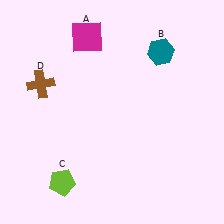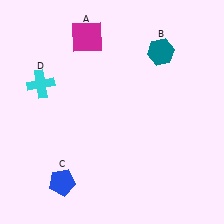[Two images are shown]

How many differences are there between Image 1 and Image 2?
There are 2 differences between the two images.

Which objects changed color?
C changed from lime to blue. D changed from brown to cyan.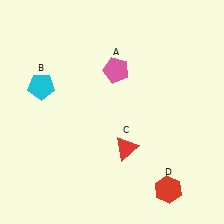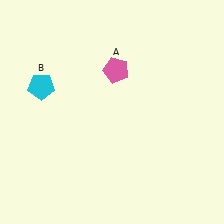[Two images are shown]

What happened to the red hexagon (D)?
The red hexagon (D) was removed in Image 2. It was in the bottom-right area of Image 1.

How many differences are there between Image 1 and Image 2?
There are 2 differences between the two images.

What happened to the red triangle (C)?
The red triangle (C) was removed in Image 2. It was in the bottom-right area of Image 1.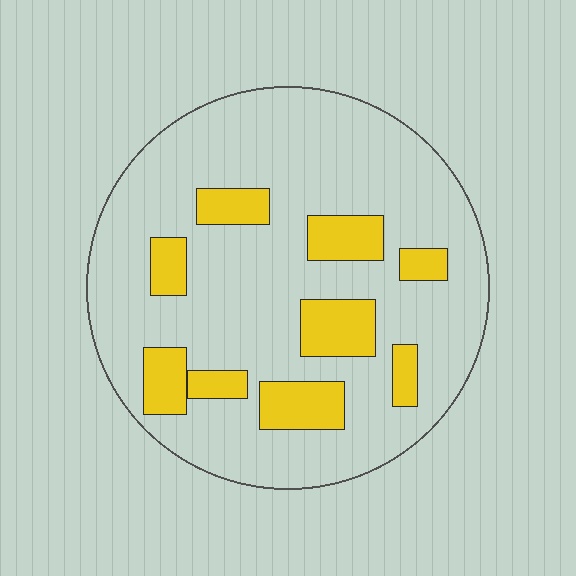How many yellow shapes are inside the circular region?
9.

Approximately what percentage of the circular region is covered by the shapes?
Approximately 20%.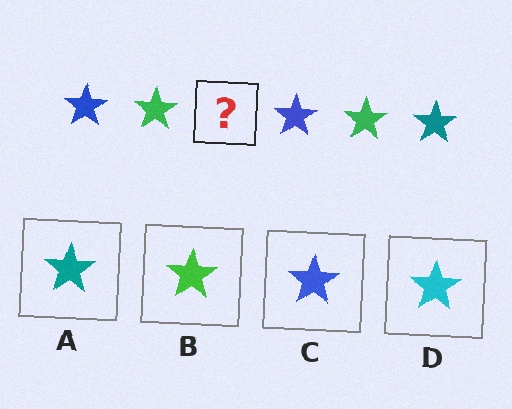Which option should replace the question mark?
Option A.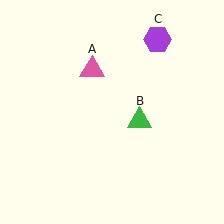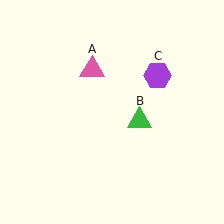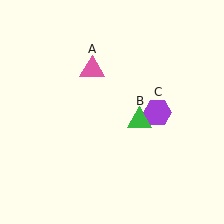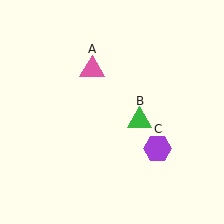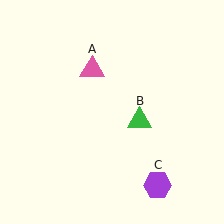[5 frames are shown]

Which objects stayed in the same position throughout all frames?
Pink triangle (object A) and green triangle (object B) remained stationary.